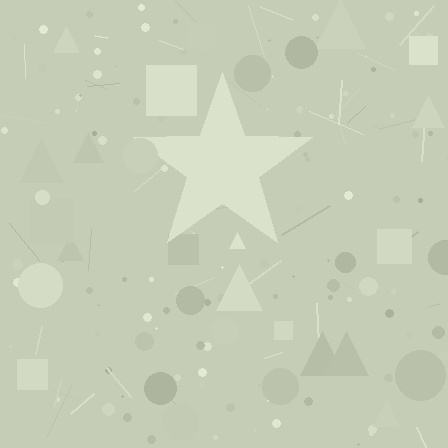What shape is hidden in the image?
A star is hidden in the image.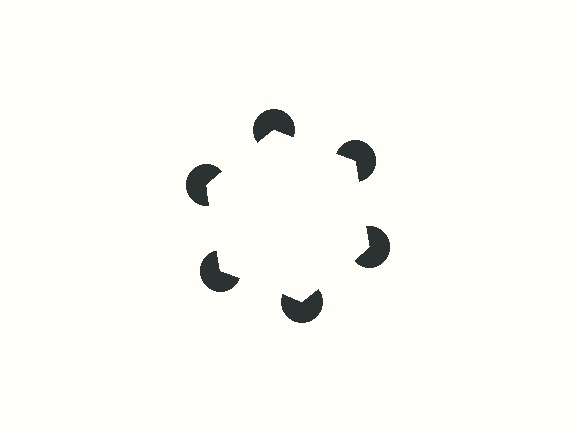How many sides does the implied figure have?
6 sides.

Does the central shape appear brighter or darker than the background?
It typically appears slightly brighter than the background, even though no actual brightness change is drawn.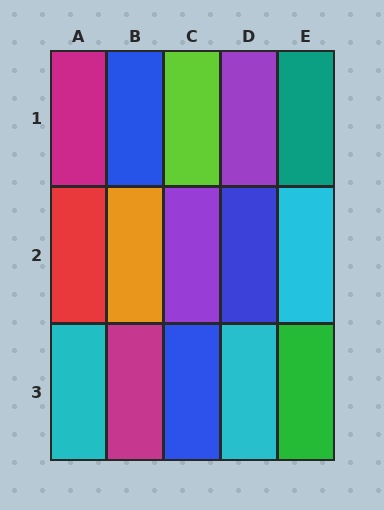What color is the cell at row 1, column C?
Lime.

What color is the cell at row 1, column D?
Purple.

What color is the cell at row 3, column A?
Cyan.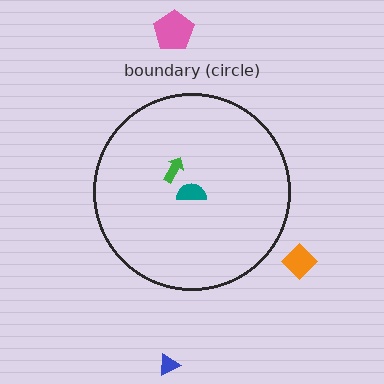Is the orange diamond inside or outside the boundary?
Outside.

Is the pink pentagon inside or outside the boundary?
Outside.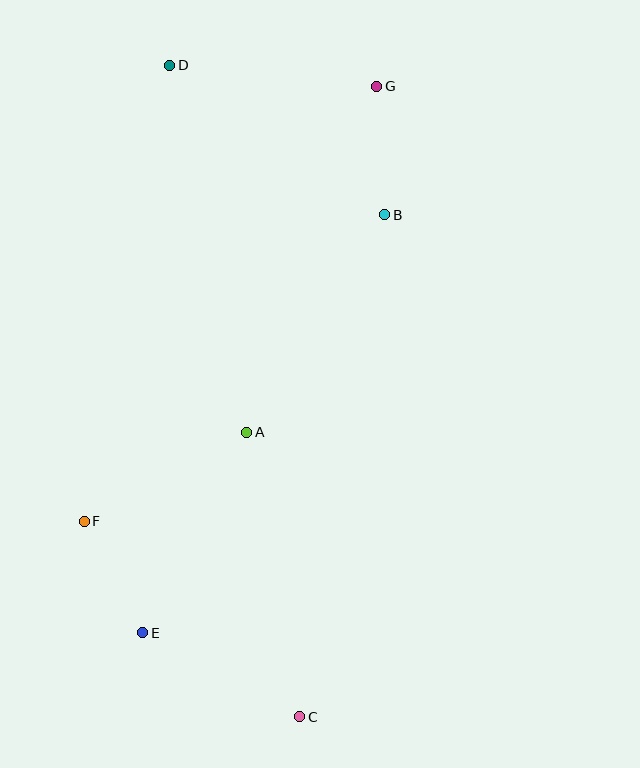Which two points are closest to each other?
Points E and F are closest to each other.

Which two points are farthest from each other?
Points C and D are farthest from each other.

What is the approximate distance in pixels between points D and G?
The distance between D and G is approximately 208 pixels.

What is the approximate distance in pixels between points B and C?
The distance between B and C is approximately 509 pixels.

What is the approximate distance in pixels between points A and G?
The distance between A and G is approximately 370 pixels.